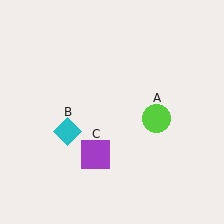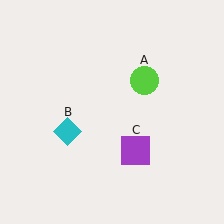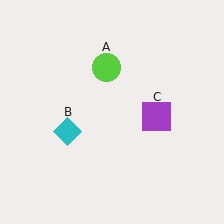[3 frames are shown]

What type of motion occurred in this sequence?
The lime circle (object A), purple square (object C) rotated counterclockwise around the center of the scene.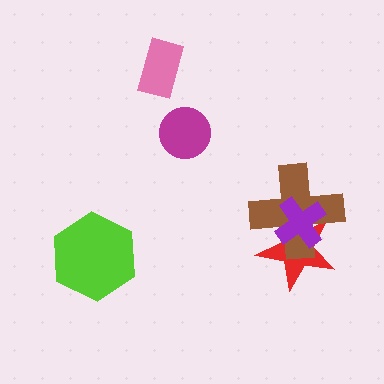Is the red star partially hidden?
Yes, it is partially covered by another shape.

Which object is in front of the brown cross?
The purple cross is in front of the brown cross.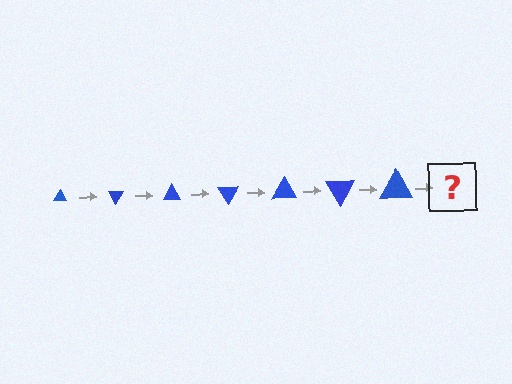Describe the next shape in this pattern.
It should be a triangle, larger than the previous one and rotated 420 degrees from the start.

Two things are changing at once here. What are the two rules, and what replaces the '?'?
The two rules are that the triangle grows larger each step and it rotates 60 degrees each step. The '?' should be a triangle, larger than the previous one and rotated 420 degrees from the start.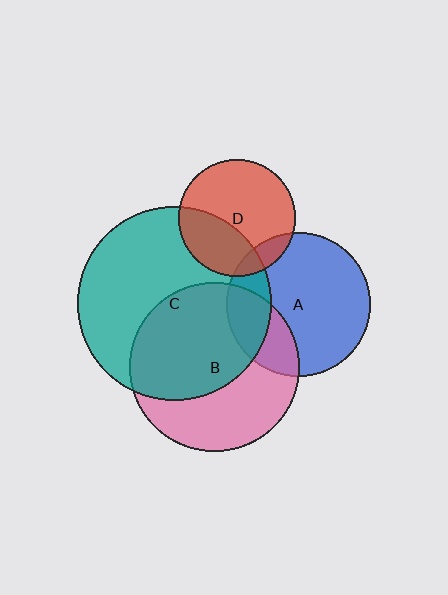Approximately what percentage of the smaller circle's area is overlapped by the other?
Approximately 35%.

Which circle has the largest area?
Circle C (teal).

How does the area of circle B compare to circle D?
Approximately 2.1 times.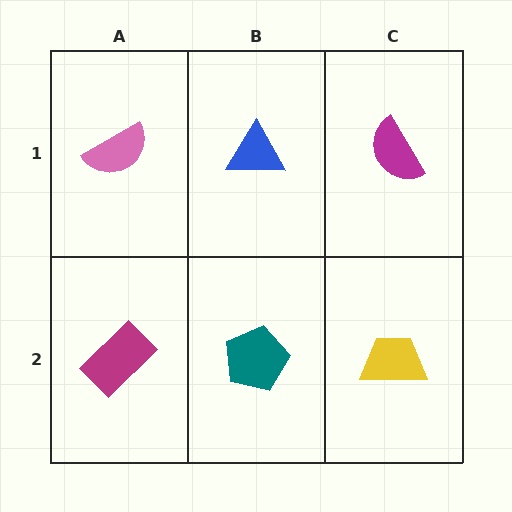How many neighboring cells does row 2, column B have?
3.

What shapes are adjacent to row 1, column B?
A teal pentagon (row 2, column B), a pink semicircle (row 1, column A), a magenta semicircle (row 1, column C).